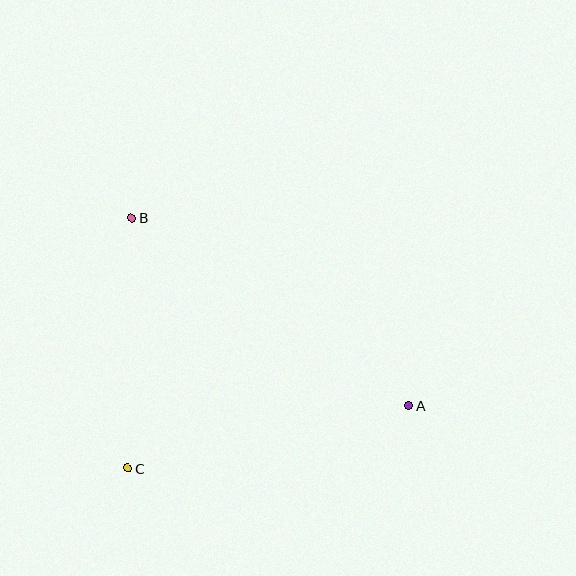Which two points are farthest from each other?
Points A and B are farthest from each other.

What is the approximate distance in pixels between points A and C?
The distance between A and C is approximately 288 pixels.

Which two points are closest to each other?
Points B and C are closest to each other.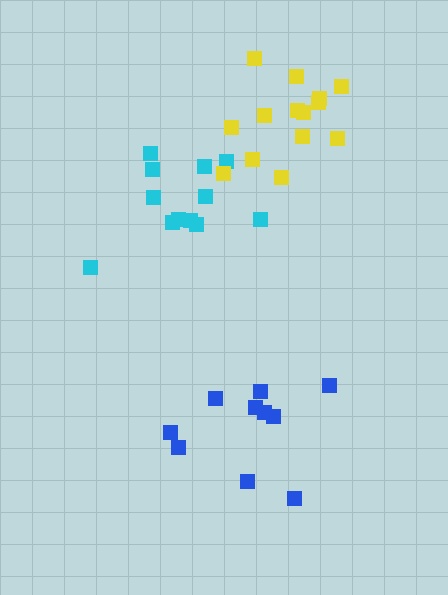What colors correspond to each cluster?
The clusters are colored: blue, cyan, yellow.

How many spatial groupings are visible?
There are 3 spatial groupings.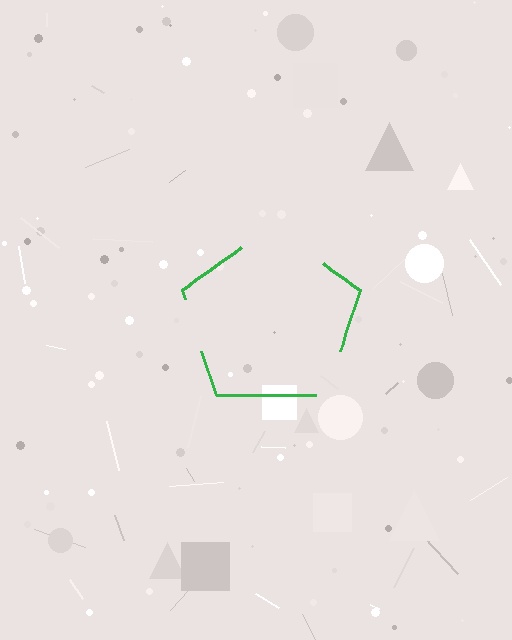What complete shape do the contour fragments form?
The contour fragments form a pentagon.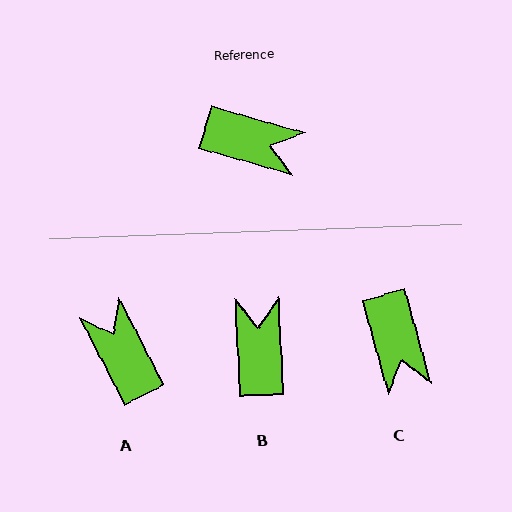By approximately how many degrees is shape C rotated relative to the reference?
Approximately 59 degrees clockwise.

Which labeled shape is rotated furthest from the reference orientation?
A, about 133 degrees away.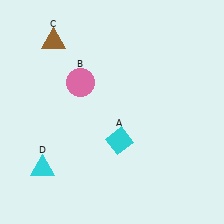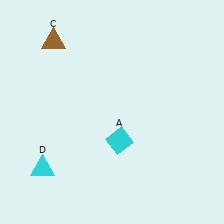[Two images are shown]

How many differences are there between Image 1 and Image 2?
There is 1 difference between the two images.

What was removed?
The pink circle (B) was removed in Image 2.